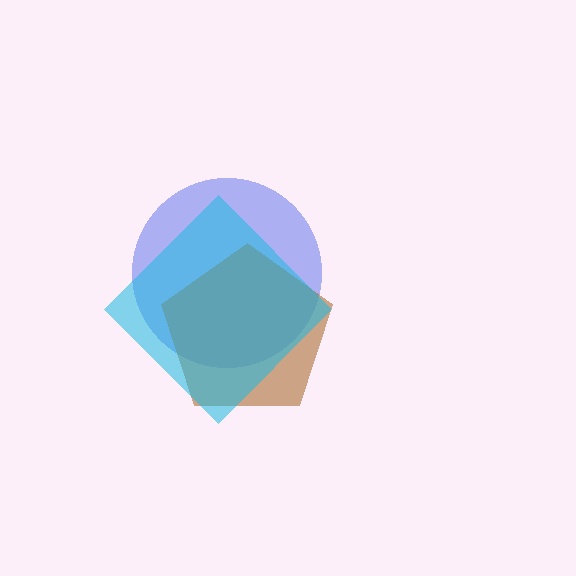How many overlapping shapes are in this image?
There are 3 overlapping shapes in the image.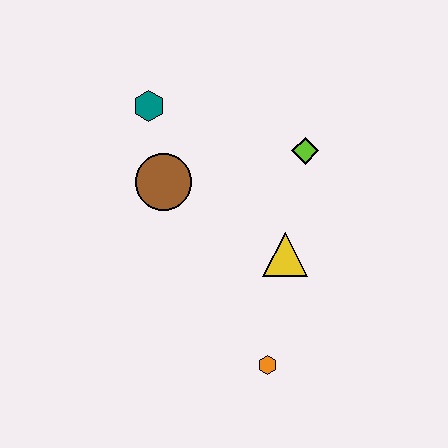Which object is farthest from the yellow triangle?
The teal hexagon is farthest from the yellow triangle.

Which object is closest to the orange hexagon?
The yellow triangle is closest to the orange hexagon.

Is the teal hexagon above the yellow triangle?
Yes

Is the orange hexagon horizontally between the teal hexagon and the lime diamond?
Yes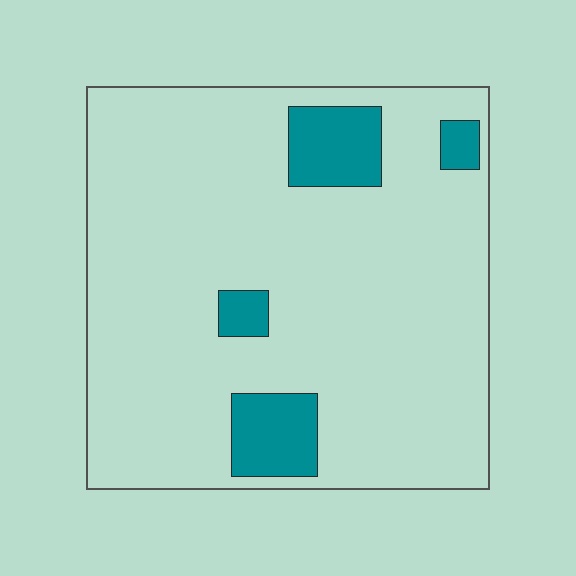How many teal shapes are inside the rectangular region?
4.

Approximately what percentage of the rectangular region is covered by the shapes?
Approximately 10%.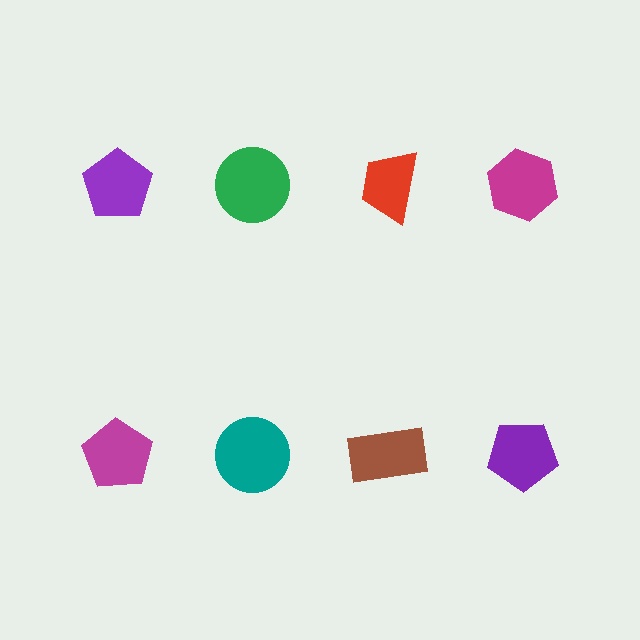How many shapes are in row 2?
4 shapes.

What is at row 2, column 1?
A magenta pentagon.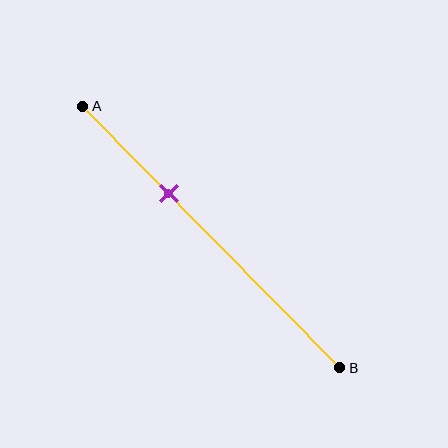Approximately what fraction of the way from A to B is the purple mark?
The purple mark is approximately 35% of the way from A to B.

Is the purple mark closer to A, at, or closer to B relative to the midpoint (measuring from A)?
The purple mark is closer to point A than the midpoint of segment AB.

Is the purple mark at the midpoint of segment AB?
No, the mark is at about 35% from A, not at the 50% midpoint.